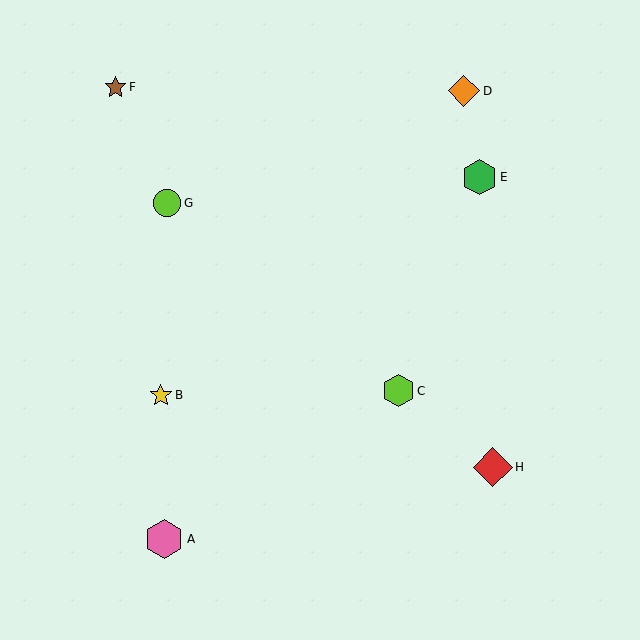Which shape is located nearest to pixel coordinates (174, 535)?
The pink hexagon (labeled A) at (164, 539) is nearest to that location.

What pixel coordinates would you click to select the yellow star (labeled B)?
Click at (161, 395) to select the yellow star B.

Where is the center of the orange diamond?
The center of the orange diamond is at (464, 91).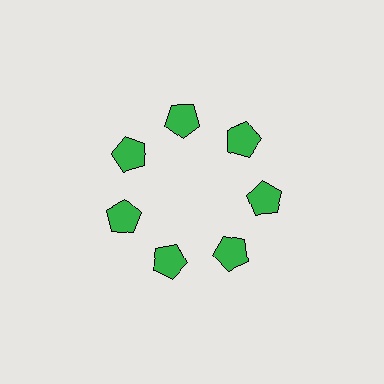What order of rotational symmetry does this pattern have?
This pattern has 7-fold rotational symmetry.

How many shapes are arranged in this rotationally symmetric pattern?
There are 7 shapes, arranged in 7 groups of 1.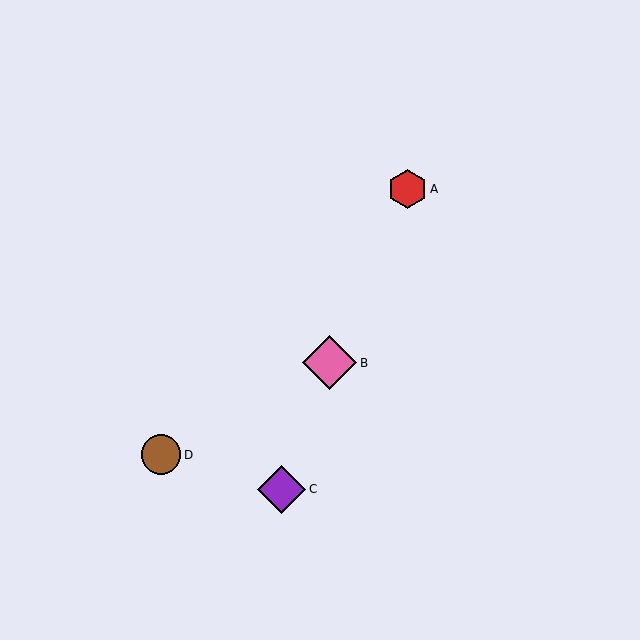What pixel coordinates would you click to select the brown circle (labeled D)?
Click at (161, 455) to select the brown circle D.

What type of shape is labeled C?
Shape C is a purple diamond.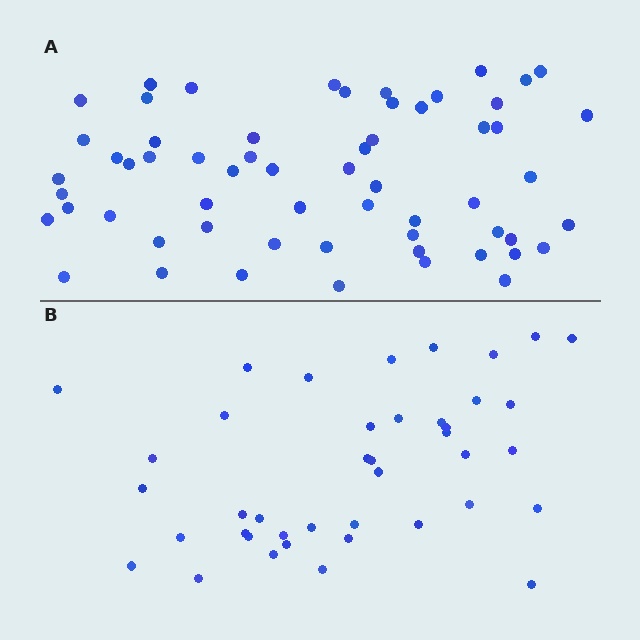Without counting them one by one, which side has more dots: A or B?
Region A (the top region) has more dots.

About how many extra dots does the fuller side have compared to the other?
Region A has approximately 20 more dots than region B.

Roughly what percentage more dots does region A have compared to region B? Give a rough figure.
About 45% more.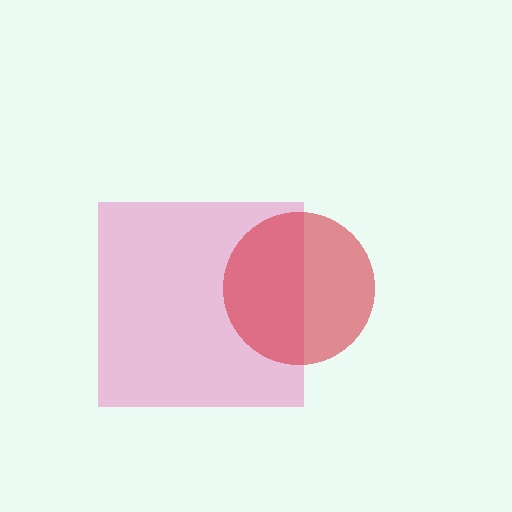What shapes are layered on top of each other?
The layered shapes are: a pink square, a red circle.